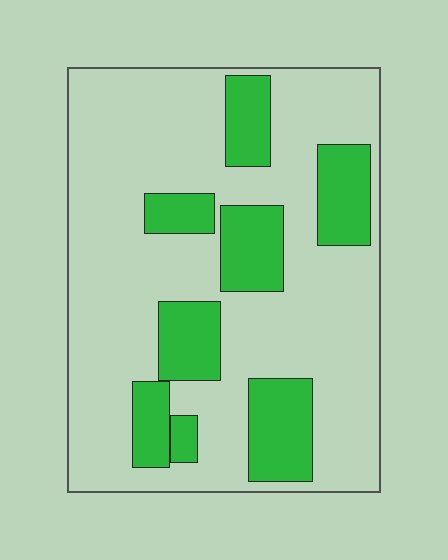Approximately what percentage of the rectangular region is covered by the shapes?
Approximately 25%.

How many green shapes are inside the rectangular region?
8.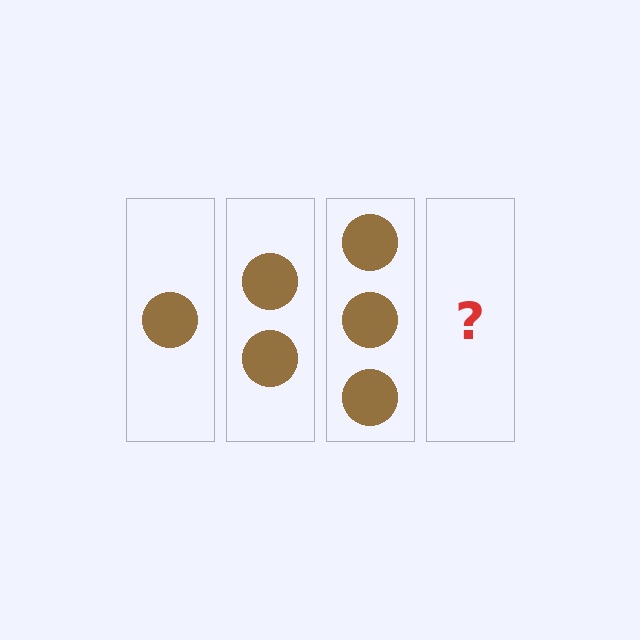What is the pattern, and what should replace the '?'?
The pattern is that each step adds one more circle. The '?' should be 4 circles.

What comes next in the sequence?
The next element should be 4 circles.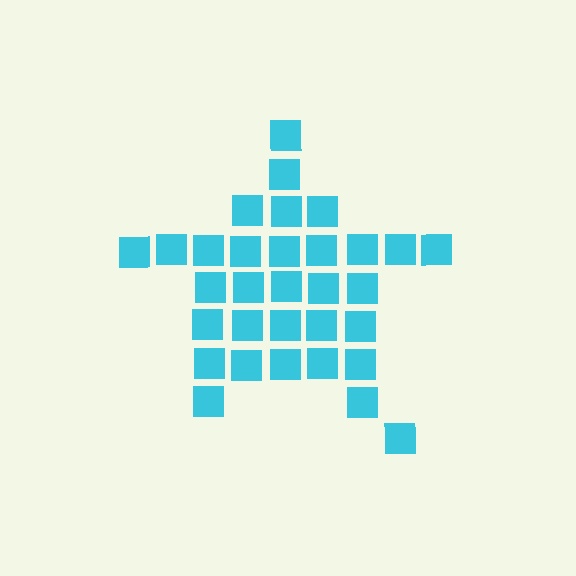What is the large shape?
The large shape is a star.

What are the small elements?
The small elements are squares.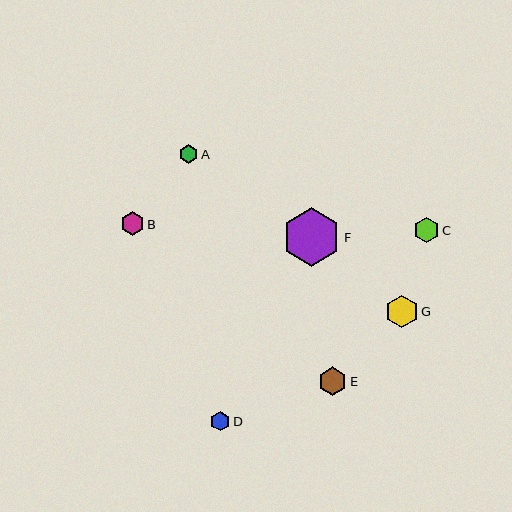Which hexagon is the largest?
Hexagon F is the largest with a size of approximately 59 pixels.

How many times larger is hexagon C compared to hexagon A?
Hexagon C is approximately 1.3 times the size of hexagon A.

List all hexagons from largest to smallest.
From largest to smallest: F, G, E, C, B, D, A.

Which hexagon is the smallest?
Hexagon A is the smallest with a size of approximately 19 pixels.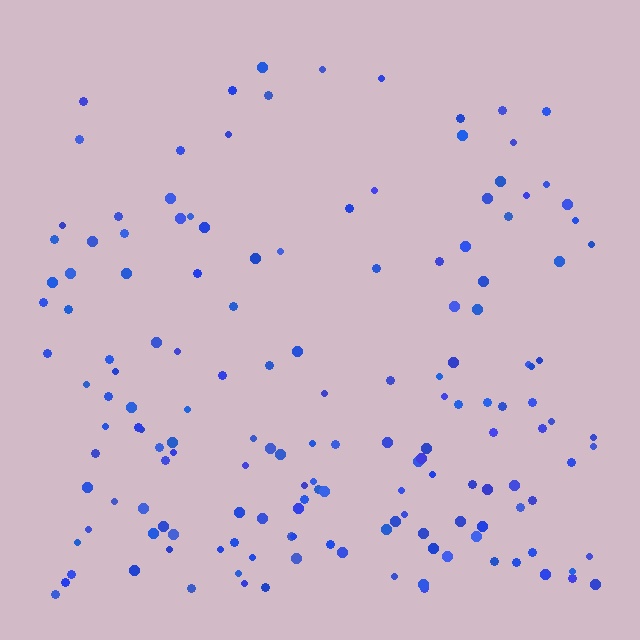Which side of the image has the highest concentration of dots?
The bottom.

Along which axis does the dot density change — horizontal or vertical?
Vertical.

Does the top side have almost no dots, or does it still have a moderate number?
Still a moderate number, just noticeably fewer than the bottom.